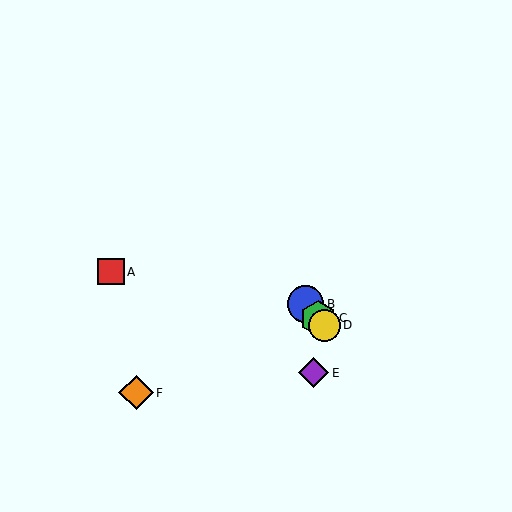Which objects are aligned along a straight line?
Objects B, C, D are aligned along a straight line.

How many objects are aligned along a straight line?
3 objects (B, C, D) are aligned along a straight line.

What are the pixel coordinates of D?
Object D is at (324, 325).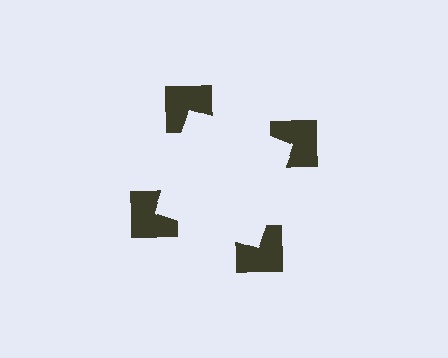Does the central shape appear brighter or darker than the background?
It typically appears slightly brighter than the background, even though no actual brightness change is drawn.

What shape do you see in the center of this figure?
An illusory square — its edges are inferred from the aligned wedge cuts in the notched squares, not physically drawn.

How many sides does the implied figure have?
4 sides.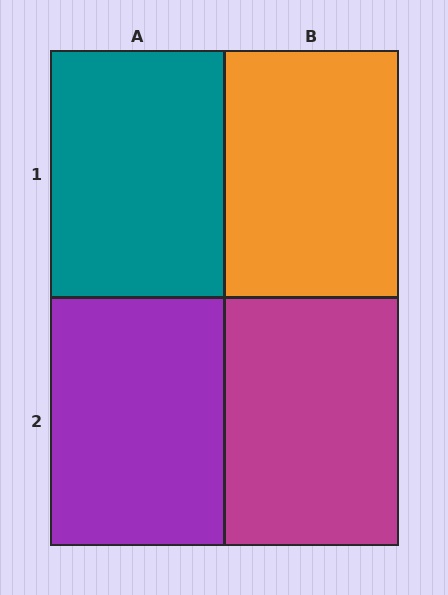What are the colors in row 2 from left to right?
Purple, magenta.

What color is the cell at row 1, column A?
Teal.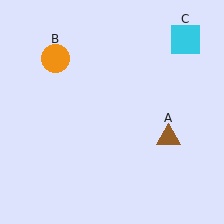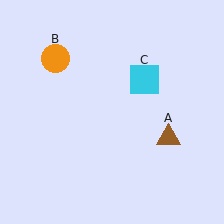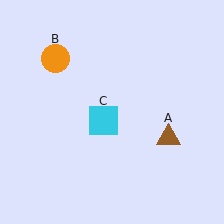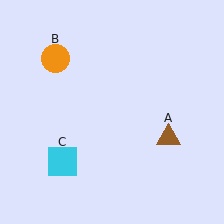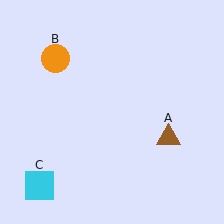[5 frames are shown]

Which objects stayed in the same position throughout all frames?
Brown triangle (object A) and orange circle (object B) remained stationary.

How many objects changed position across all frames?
1 object changed position: cyan square (object C).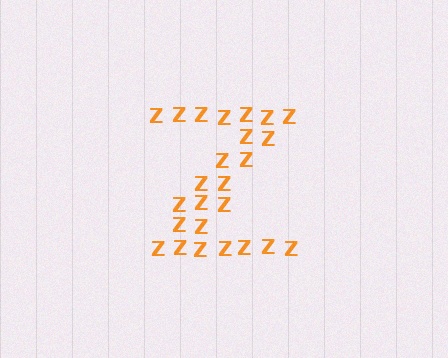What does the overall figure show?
The overall figure shows the letter Z.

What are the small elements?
The small elements are letter Z's.